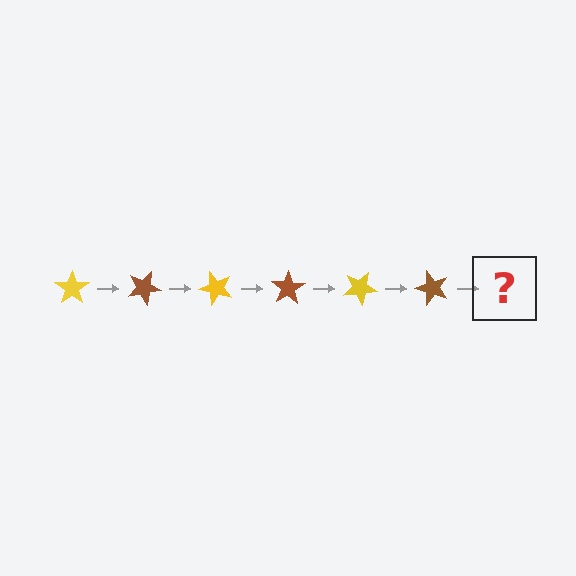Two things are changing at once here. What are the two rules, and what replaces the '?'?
The two rules are that it rotates 25 degrees each step and the color cycles through yellow and brown. The '?' should be a yellow star, rotated 150 degrees from the start.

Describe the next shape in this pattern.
It should be a yellow star, rotated 150 degrees from the start.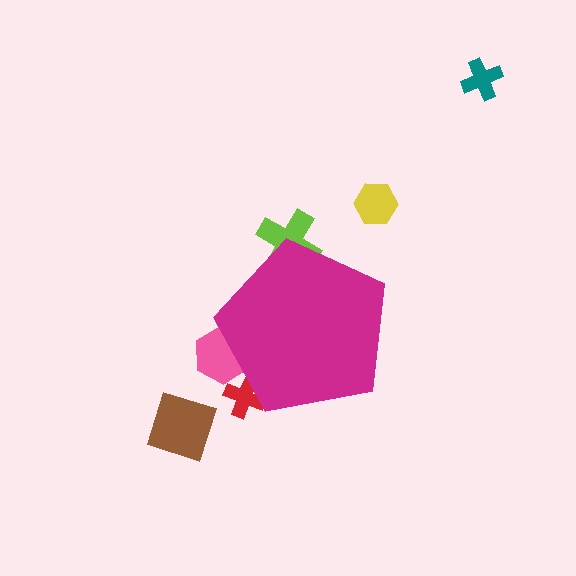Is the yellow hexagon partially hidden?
No, the yellow hexagon is fully visible.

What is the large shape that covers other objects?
A magenta pentagon.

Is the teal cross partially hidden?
No, the teal cross is fully visible.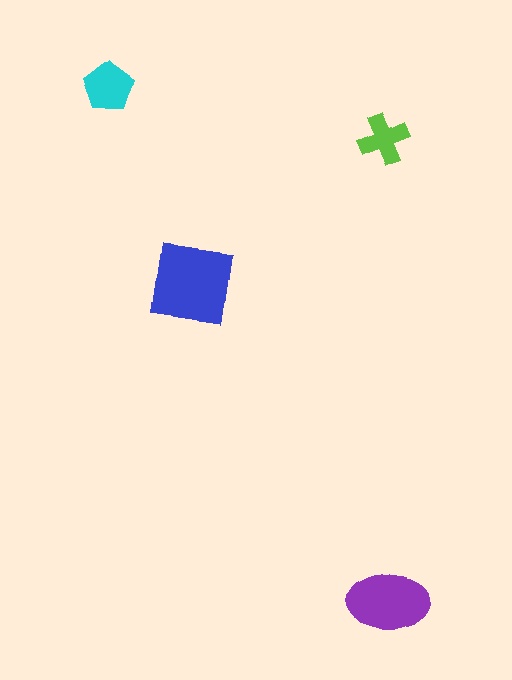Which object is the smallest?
The lime cross.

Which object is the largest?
The blue square.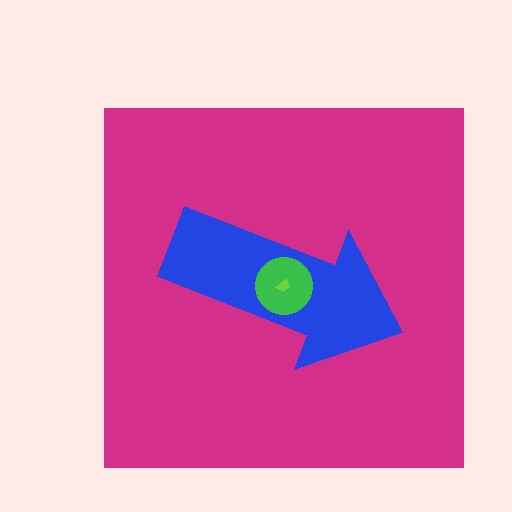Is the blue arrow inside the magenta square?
Yes.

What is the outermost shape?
The magenta square.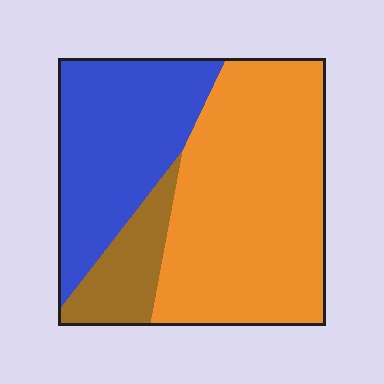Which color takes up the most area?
Orange, at roughly 55%.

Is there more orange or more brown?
Orange.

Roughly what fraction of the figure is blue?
Blue covers around 35% of the figure.